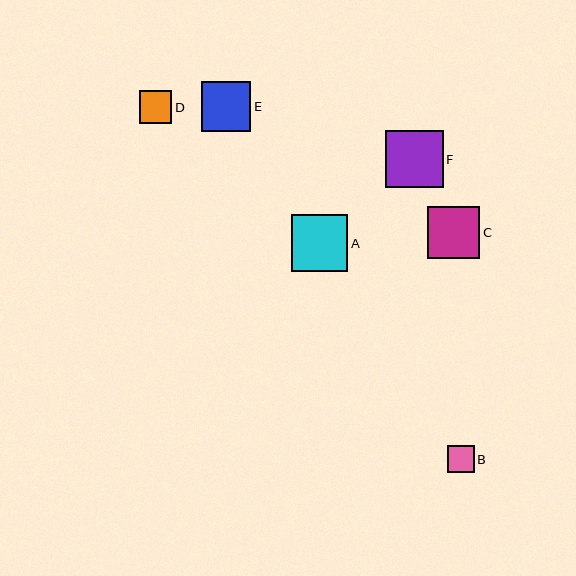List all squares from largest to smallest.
From largest to smallest: F, A, C, E, D, B.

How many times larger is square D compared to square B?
Square D is approximately 1.2 times the size of square B.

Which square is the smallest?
Square B is the smallest with a size of approximately 27 pixels.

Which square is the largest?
Square F is the largest with a size of approximately 57 pixels.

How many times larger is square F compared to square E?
Square F is approximately 1.2 times the size of square E.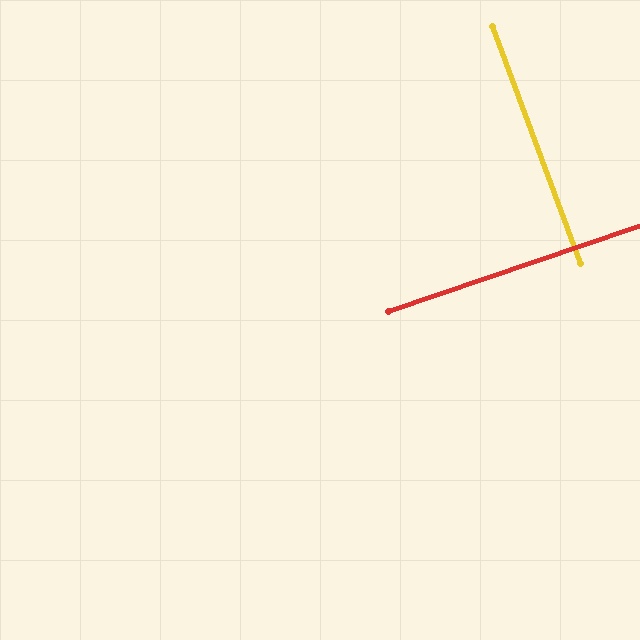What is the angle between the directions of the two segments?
Approximately 89 degrees.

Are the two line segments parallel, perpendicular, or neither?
Perpendicular — they meet at approximately 89°.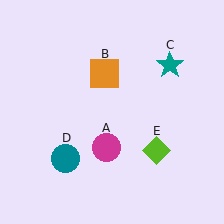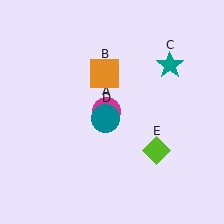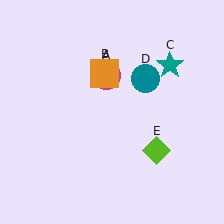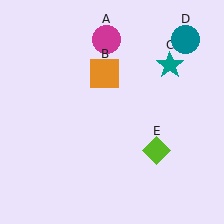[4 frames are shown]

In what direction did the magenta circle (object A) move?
The magenta circle (object A) moved up.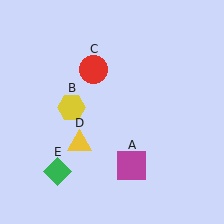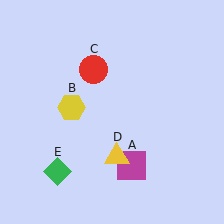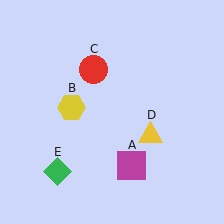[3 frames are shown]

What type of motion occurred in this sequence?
The yellow triangle (object D) rotated counterclockwise around the center of the scene.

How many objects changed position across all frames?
1 object changed position: yellow triangle (object D).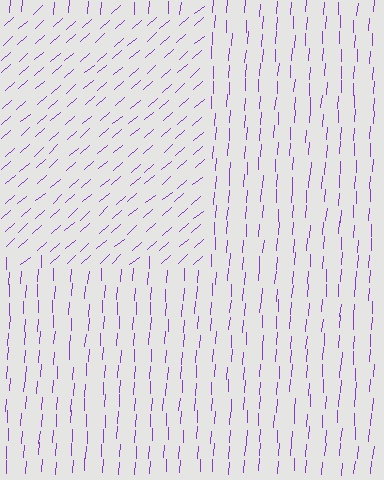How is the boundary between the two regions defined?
The boundary is defined purely by a change in line orientation (approximately 45 degrees difference). All lines are the same color and thickness.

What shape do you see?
I see a rectangle.